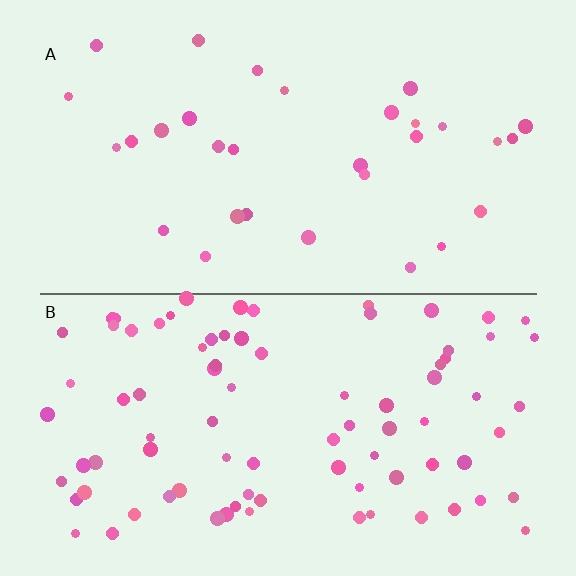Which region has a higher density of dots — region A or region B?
B (the bottom).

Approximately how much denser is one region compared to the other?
Approximately 2.7× — region B over region A.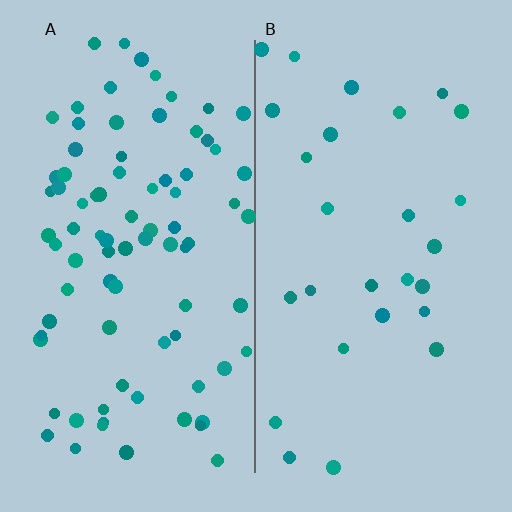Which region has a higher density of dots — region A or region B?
A (the left).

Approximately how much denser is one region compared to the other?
Approximately 3.1× — region A over region B.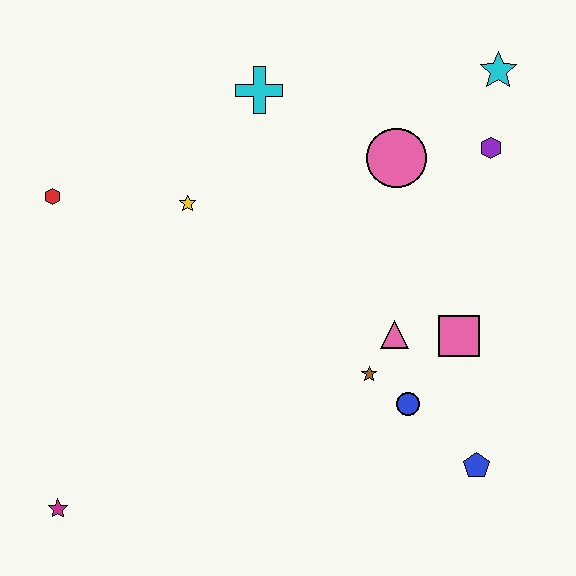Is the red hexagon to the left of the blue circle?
Yes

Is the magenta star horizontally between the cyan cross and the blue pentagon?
No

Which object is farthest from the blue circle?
The red hexagon is farthest from the blue circle.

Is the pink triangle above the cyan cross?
No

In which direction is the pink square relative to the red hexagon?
The pink square is to the right of the red hexagon.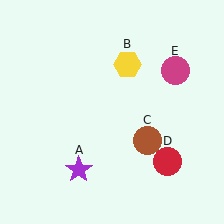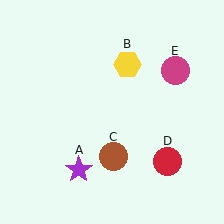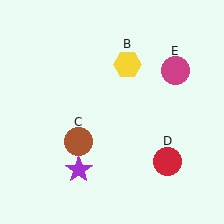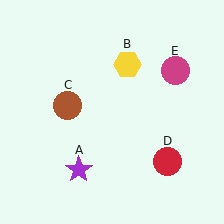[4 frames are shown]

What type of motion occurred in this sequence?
The brown circle (object C) rotated clockwise around the center of the scene.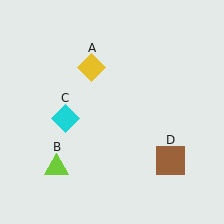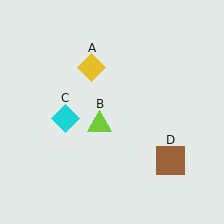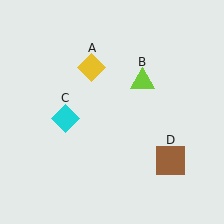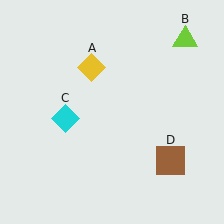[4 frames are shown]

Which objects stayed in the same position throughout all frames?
Yellow diamond (object A) and cyan diamond (object C) and brown square (object D) remained stationary.